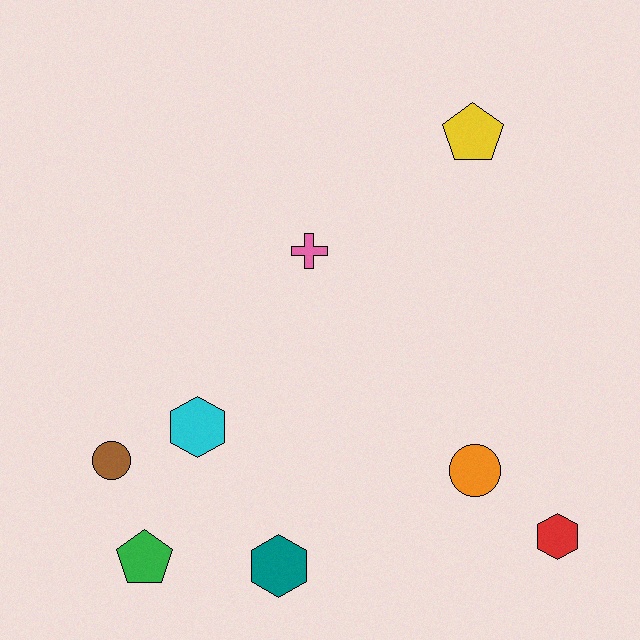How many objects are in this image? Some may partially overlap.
There are 8 objects.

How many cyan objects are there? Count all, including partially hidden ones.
There is 1 cyan object.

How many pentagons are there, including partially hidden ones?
There are 2 pentagons.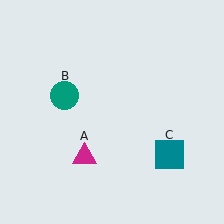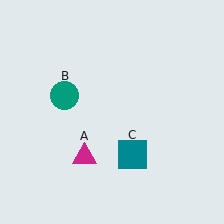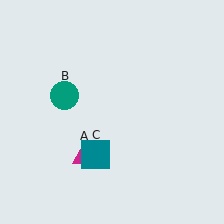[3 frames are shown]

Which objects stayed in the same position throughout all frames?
Magenta triangle (object A) and teal circle (object B) remained stationary.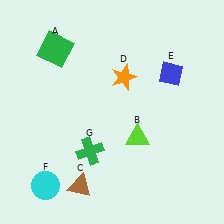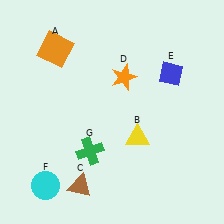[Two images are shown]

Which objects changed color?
A changed from green to orange. B changed from lime to yellow.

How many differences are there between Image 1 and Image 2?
There are 2 differences between the two images.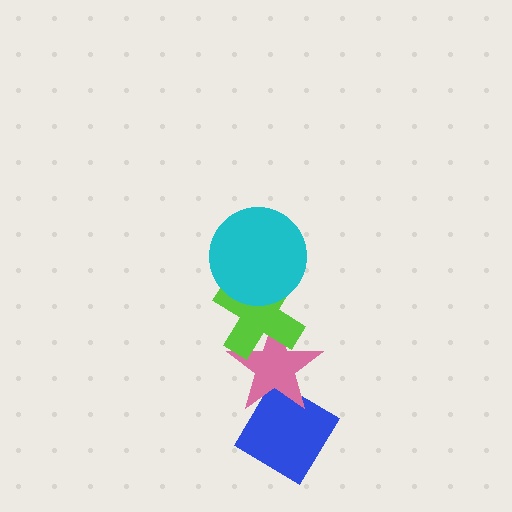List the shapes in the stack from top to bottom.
From top to bottom: the cyan circle, the lime cross, the pink star, the blue diamond.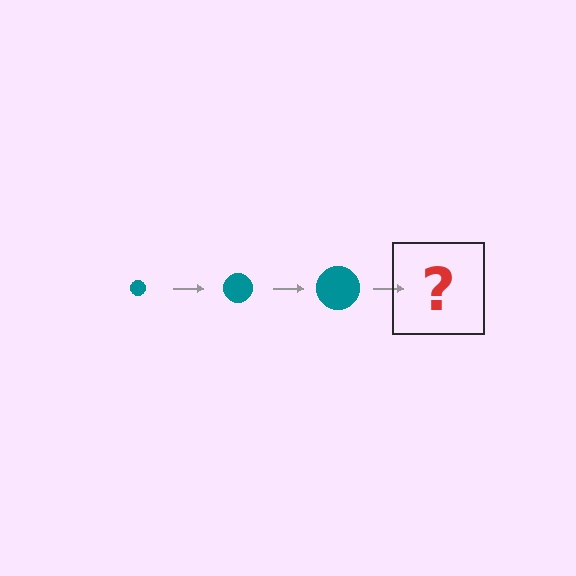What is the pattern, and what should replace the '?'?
The pattern is that the circle gets progressively larger each step. The '?' should be a teal circle, larger than the previous one.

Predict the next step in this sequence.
The next step is a teal circle, larger than the previous one.